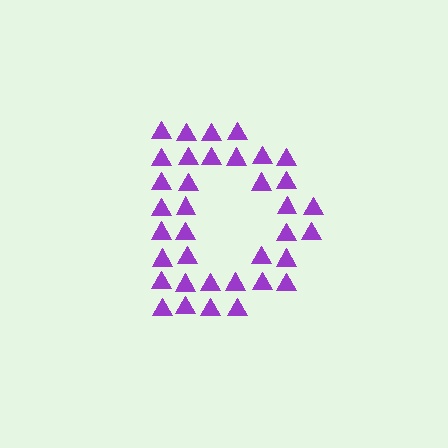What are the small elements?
The small elements are triangles.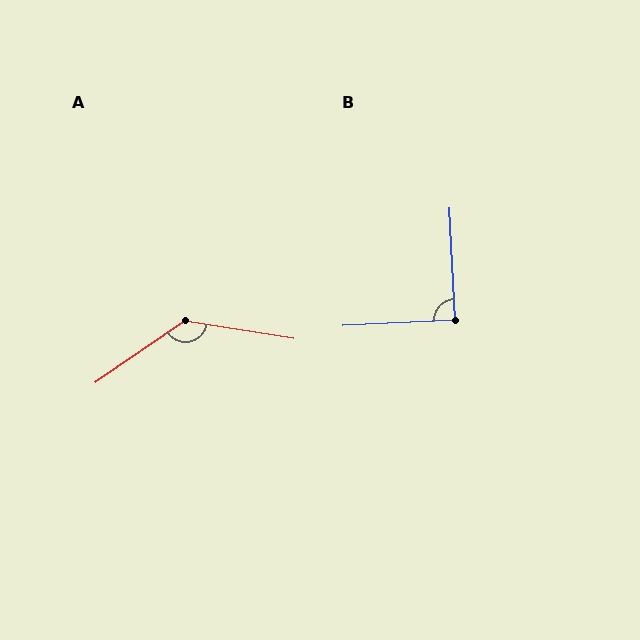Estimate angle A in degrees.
Approximately 136 degrees.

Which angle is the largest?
A, at approximately 136 degrees.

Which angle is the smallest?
B, at approximately 90 degrees.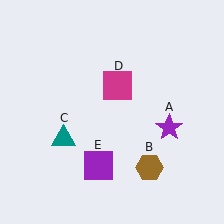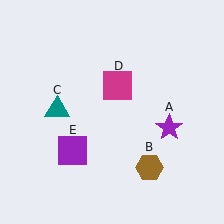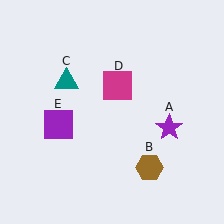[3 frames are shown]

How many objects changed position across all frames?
2 objects changed position: teal triangle (object C), purple square (object E).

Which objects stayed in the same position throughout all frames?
Purple star (object A) and brown hexagon (object B) and magenta square (object D) remained stationary.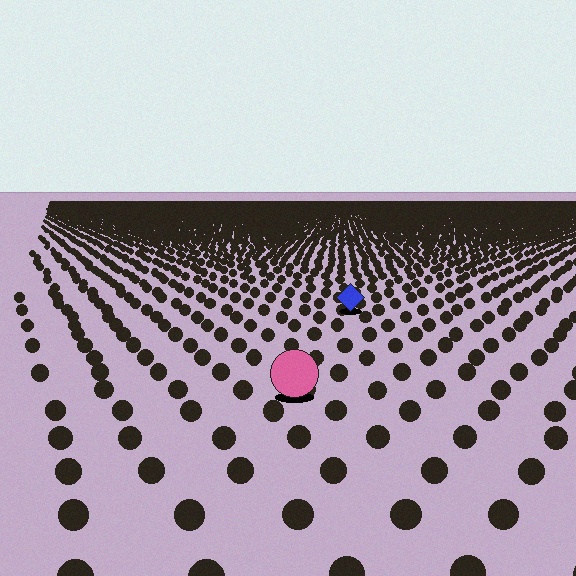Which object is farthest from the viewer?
The blue diamond is farthest from the viewer. It appears smaller and the ground texture around it is denser.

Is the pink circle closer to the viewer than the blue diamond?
Yes. The pink circle is closer — you can tell from the texture gradient: the ground texture is coarser near it.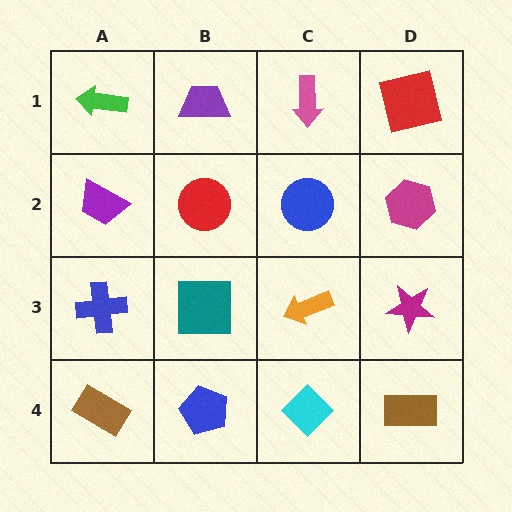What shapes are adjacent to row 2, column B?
A purple trapezoid (row 1, column B), a teal square (row 3, column B), a purple trapezoid (row 2, column A), a blue circle (row 2, column C).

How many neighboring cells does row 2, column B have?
4.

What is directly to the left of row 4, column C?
A blue pentagon.